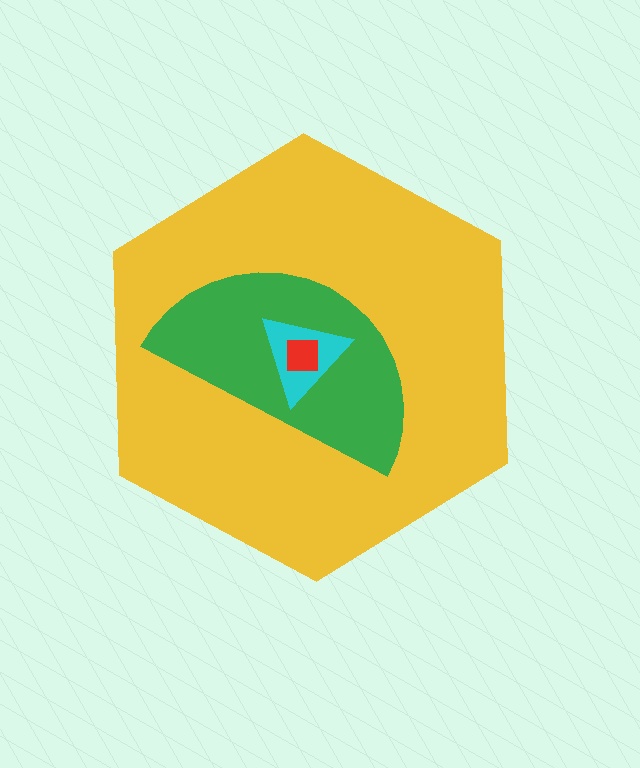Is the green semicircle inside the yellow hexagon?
Yes.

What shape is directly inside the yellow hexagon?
The green semicircle.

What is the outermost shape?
The yellow hexagon.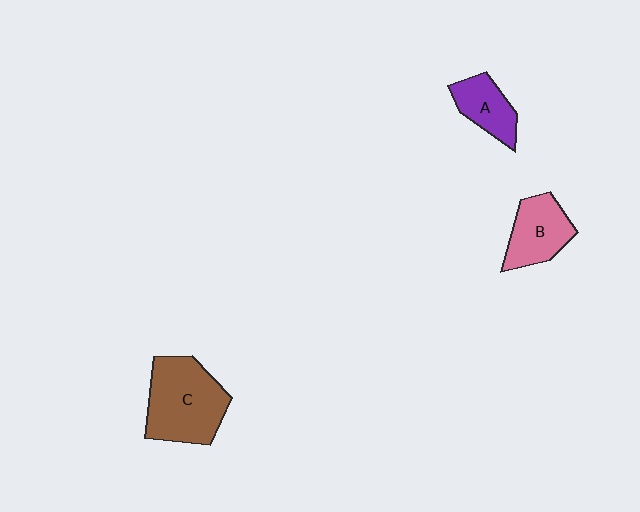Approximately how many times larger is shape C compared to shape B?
Approximately 1.6 times.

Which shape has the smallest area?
Shape A (purple).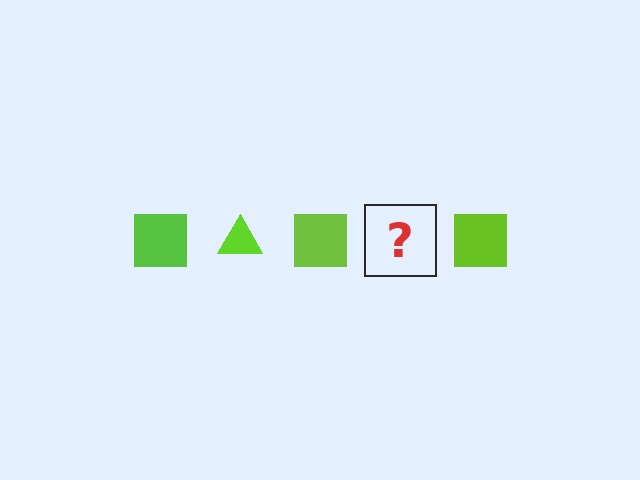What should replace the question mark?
The question mark should be replaced with a lime triangle.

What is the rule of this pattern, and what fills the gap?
The rule is that the pattern cycles through square, triangle shapes in lime. The gap should be filled with a lime triangle.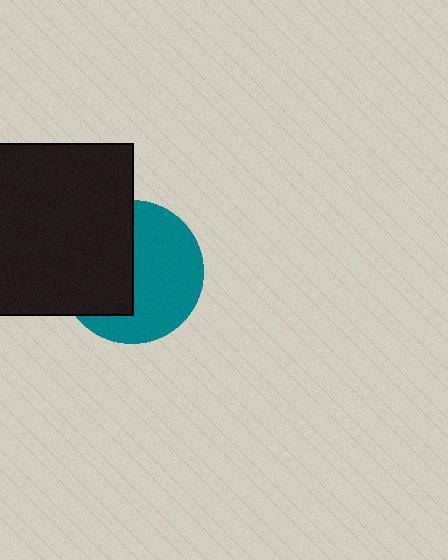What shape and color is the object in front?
The object in front is a black square.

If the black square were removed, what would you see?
You would see the complete teal circle.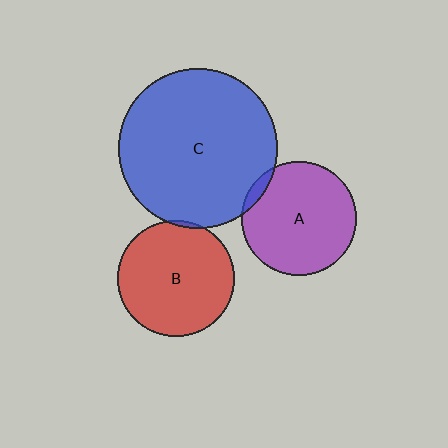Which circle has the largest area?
Circle C (blue).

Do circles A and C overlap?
Yes.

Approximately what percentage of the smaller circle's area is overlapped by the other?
Approximately 5%.